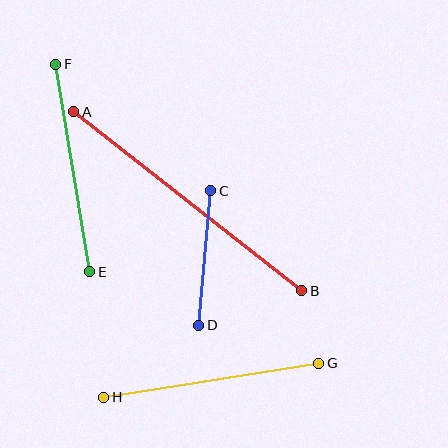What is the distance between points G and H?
The distance is approximately 218 pixels.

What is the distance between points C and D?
The distance is approximately 135 pixels.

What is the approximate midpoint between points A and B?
The midpoint is at approximately (188, 201) pixels.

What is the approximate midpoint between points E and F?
The midpoint is at approximately (73, 168) pixels.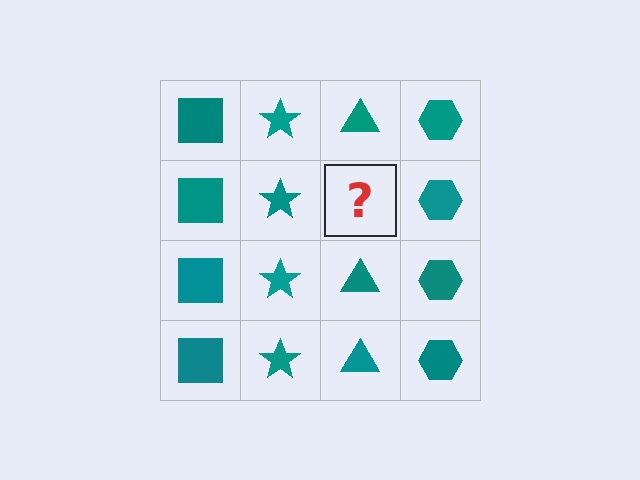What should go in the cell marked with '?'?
The missing cell should contain a teal triangle.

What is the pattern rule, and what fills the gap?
The rule is that each column has a consistent shape. The gap should be filled with a teal triangle.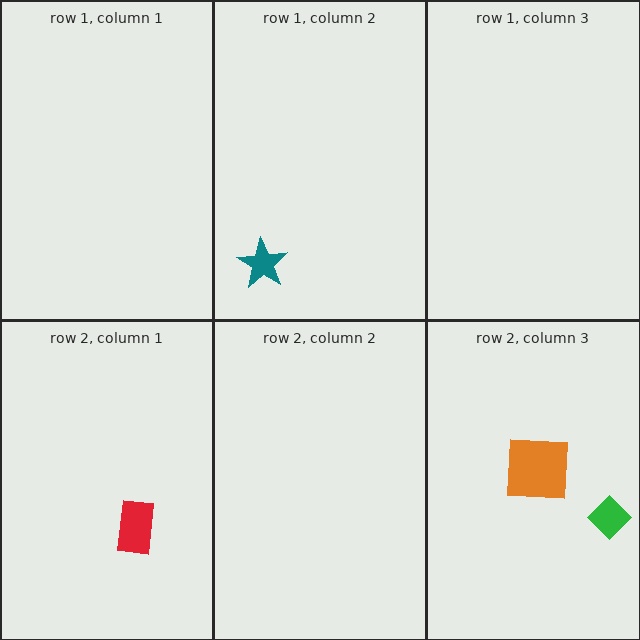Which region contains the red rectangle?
The row 2, column 1 region.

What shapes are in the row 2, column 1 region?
The red rectangle.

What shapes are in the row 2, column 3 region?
The orange square, the green diamond.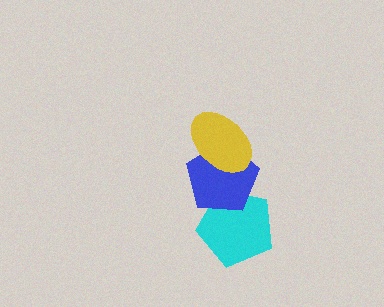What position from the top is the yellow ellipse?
The yellow ellipse is 1st from the top.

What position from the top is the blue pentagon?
The blue pentagon is 2nd from the top.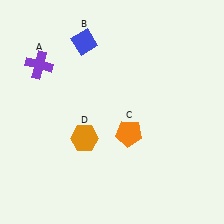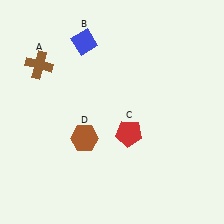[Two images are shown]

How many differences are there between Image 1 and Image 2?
There are 3 differences between the two images.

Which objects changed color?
A changed from purple to brown. C changed from orange to red. D changed from orange to brown.